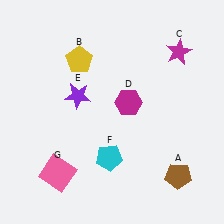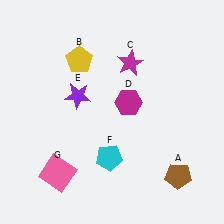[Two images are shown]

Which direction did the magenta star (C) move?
The magenta star (C) moved left.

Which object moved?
The magenta star (C) moved left.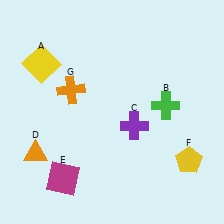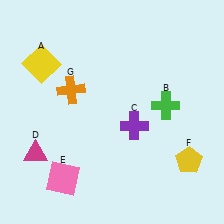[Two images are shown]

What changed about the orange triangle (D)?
In Image 1, D is orange. In Image 2, it changed to magenta.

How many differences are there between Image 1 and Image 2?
There are 2 differences between the two images.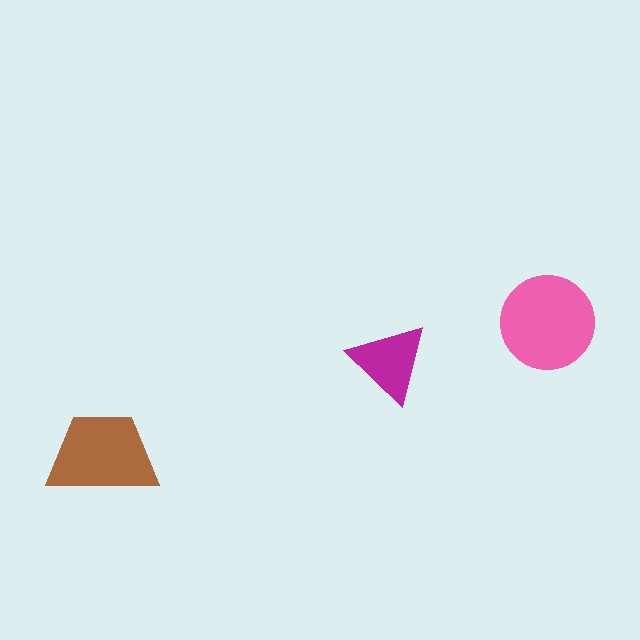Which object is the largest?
The pink circle.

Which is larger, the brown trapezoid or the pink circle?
The pink circle.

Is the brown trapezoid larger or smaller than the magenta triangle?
Larger.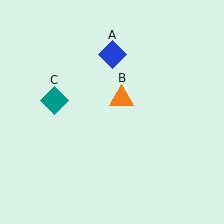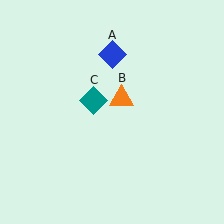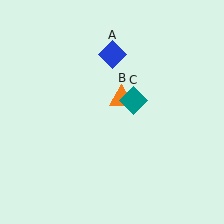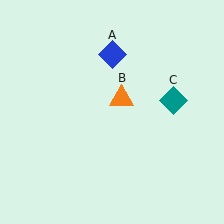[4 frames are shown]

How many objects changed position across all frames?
1 object changed position: teal diamond (object C).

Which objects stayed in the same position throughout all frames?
Blue diamond (object A) and orange triangle (object B) remained stationary.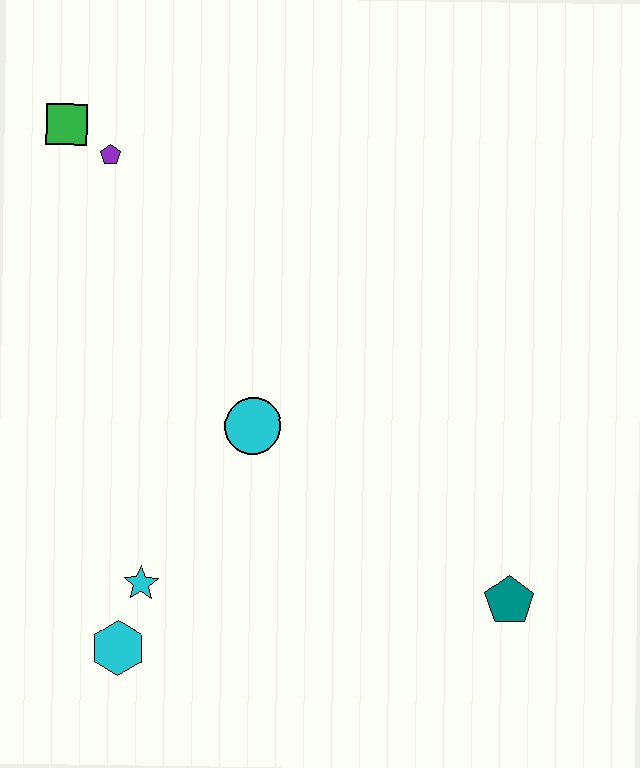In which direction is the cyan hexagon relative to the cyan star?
The cyan hexagon is below the cyan star.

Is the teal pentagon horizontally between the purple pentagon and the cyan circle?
No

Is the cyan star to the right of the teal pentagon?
No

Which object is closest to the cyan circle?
The cyan star is closest to the cyan circle.